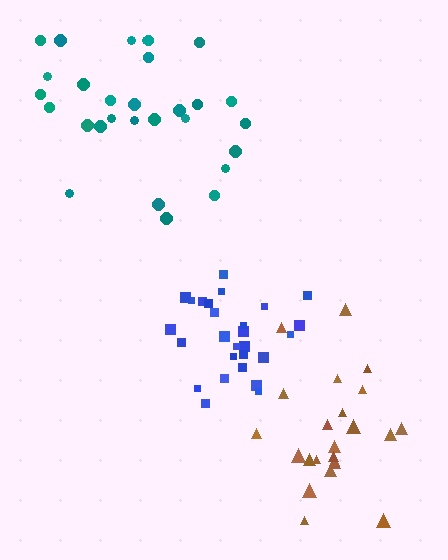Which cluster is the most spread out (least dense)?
Teal.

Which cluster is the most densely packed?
Blue.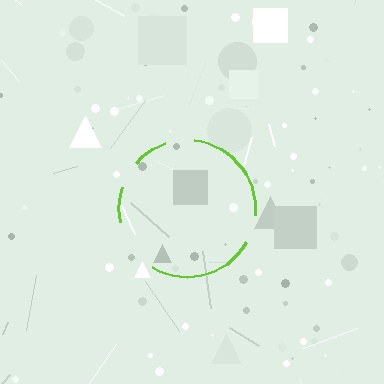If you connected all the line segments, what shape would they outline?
They would outline a circle.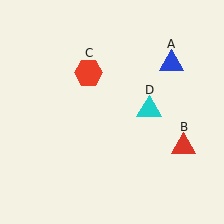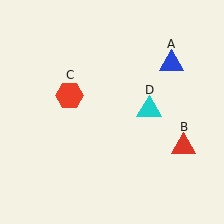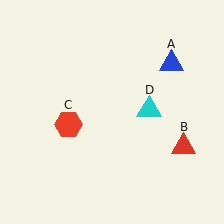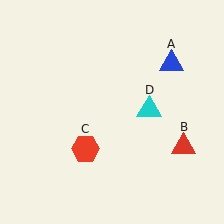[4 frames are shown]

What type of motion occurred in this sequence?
The red hexagon (object C) rotated counterclockwise around the center of the scene.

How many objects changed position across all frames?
1 object changed position: red hexagon (object C).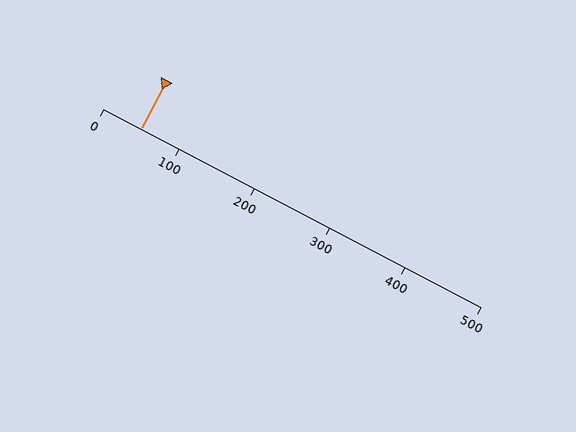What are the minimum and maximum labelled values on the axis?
The axis runs from 0 to 500.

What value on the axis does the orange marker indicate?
The marker indicates approximately 50.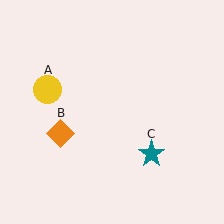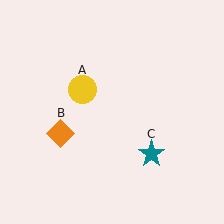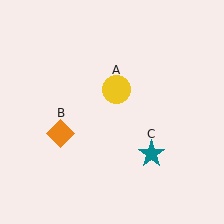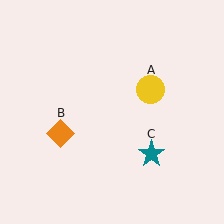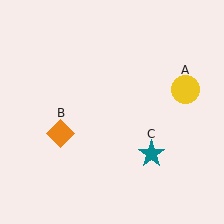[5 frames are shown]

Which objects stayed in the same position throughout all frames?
Orange diamond (object B) and teal star (object C) remained stationary.